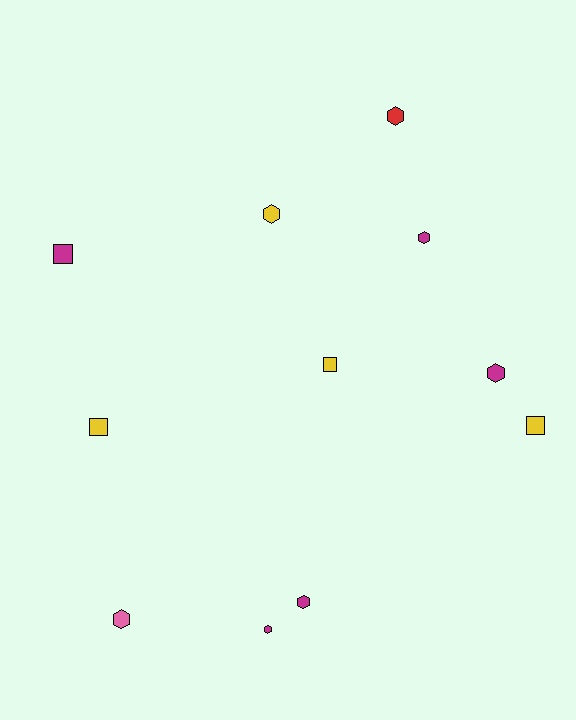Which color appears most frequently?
Magenta, with 5 objects.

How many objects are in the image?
There are 11 objects.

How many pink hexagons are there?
There is 1 pink hexagon.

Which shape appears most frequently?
Hexagon, with 7 objects.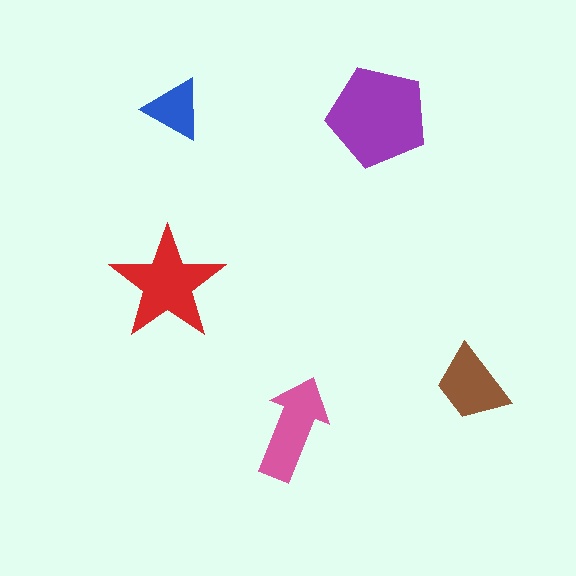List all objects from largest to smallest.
The purple pentagon, the red star, the pink arrow, the brown trapezoid, the blue triangle.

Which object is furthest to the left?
The red star is leftmost.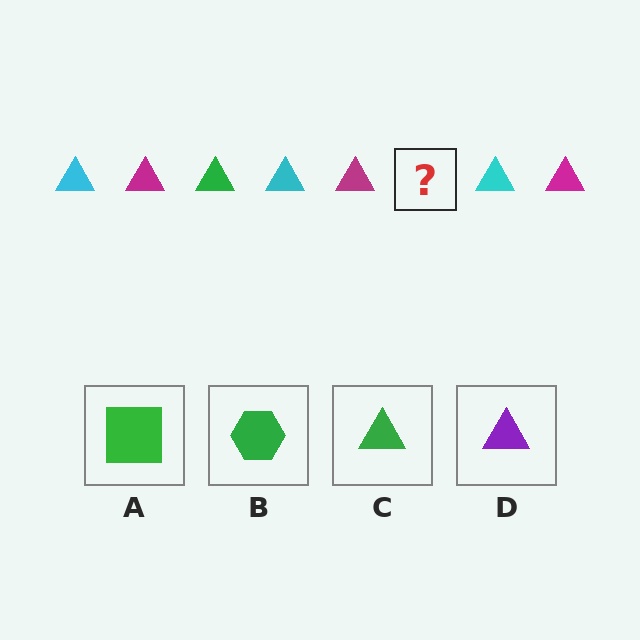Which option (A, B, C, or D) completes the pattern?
C.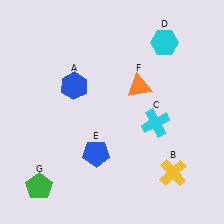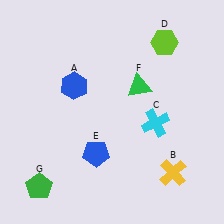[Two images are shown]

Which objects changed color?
D changed from cyan to lime. F changed from orange to green.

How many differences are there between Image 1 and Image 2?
There are 2 differences between the two images.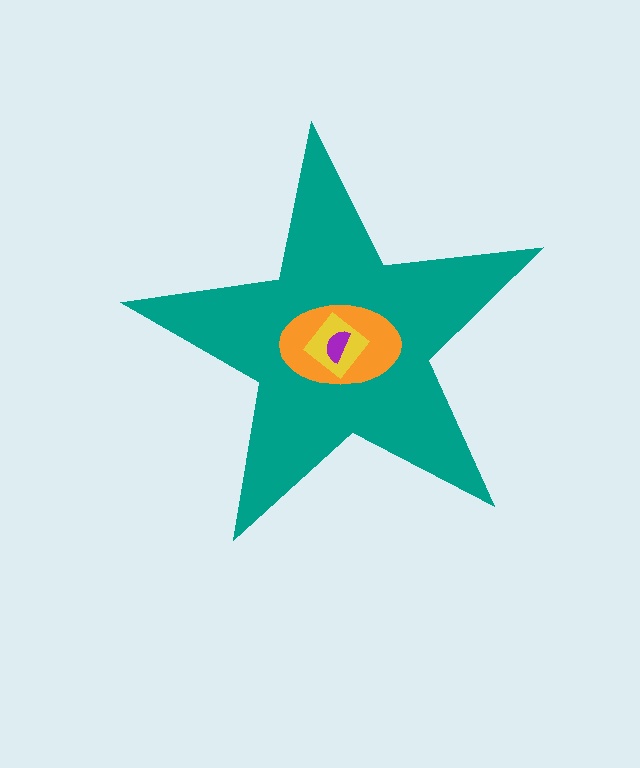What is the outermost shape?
The teal star.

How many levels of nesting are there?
4.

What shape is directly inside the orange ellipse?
The yellow diamond.